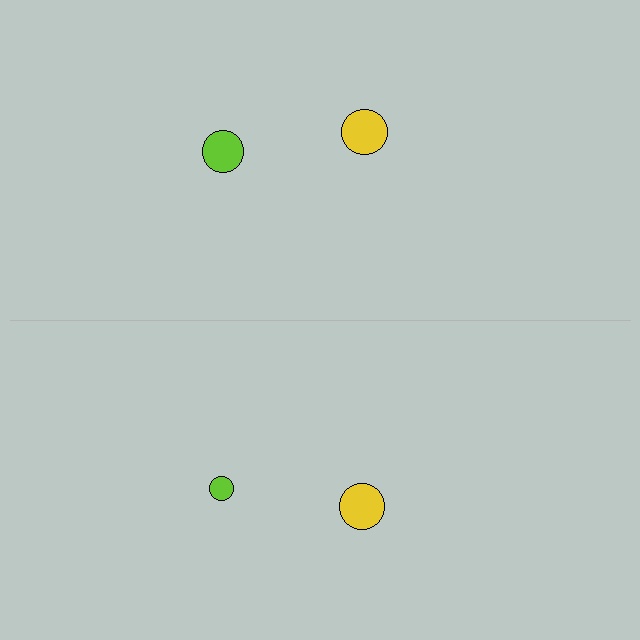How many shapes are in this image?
There are 4 shapes in this image.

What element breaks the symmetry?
The lime circle on the bottom side has a different size than its mirror counterpart.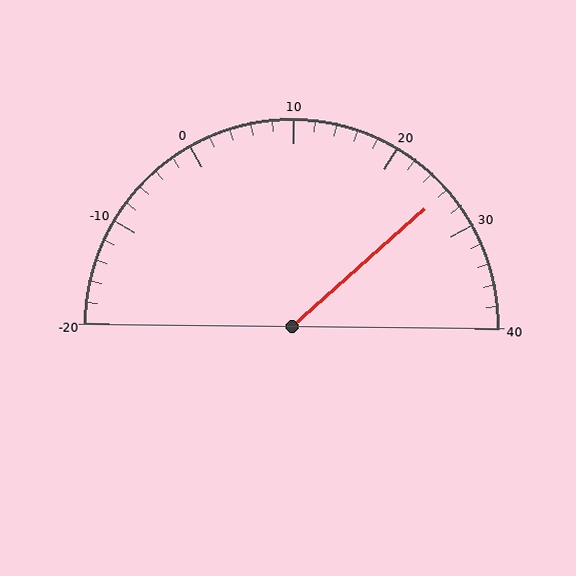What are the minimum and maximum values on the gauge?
The gauge ranges from -20 to 40.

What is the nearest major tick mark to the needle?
The nearest major tick mark is 30.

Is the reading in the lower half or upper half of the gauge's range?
The reading is in the upper half of the range (-20 to 40).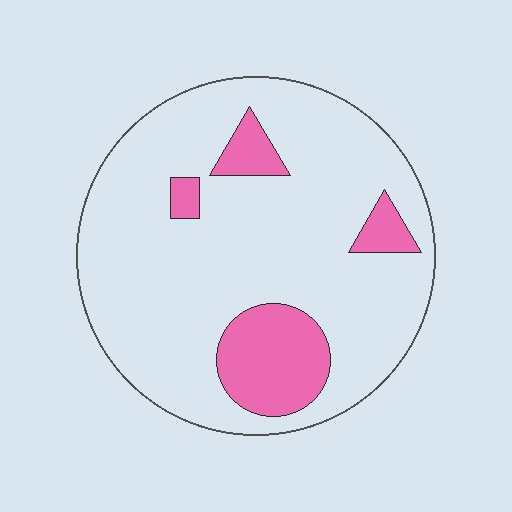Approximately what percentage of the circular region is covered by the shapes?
Approximately 15%.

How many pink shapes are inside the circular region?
4.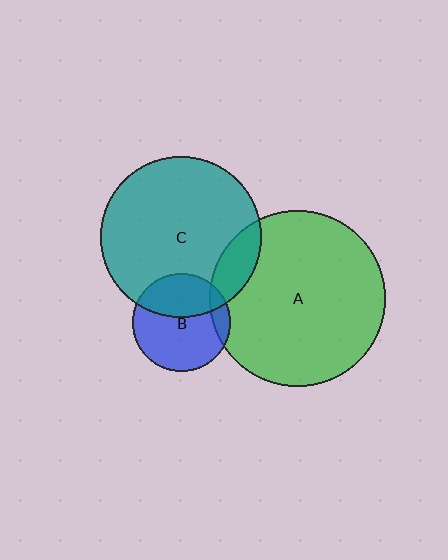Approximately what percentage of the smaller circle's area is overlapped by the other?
Approximately 10%.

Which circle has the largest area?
Circle A (green).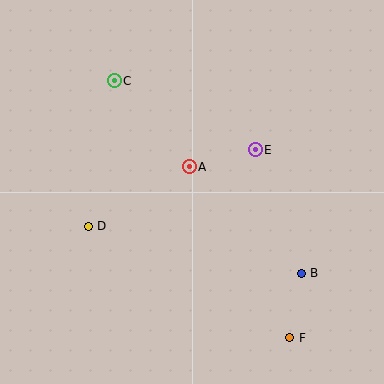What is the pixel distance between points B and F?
The distance between B and F is 65 pixels.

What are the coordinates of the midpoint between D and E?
The midpoint between D and E is at (172, 188).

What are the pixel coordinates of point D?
Point D is at (88, 226).